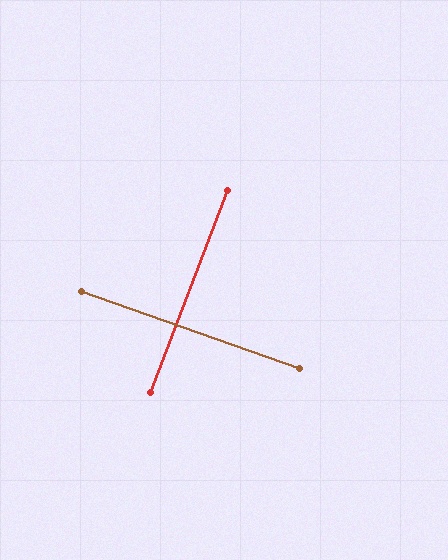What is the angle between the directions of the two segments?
Approximately 89 degrees.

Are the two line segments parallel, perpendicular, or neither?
Perpendicular — they meet at approximately 89°.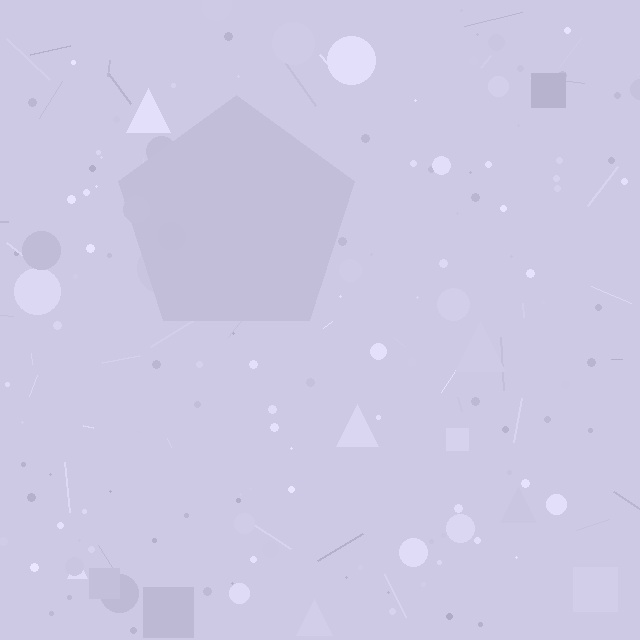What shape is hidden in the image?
A pentagon is hidden in the image.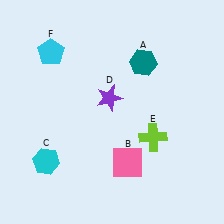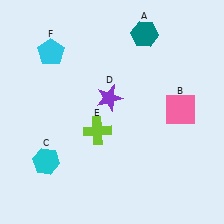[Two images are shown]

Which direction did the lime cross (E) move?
The lime cross (E) moved left.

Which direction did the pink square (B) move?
The pink square (B) moved up.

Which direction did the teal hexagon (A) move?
The teal hexagon (A) moved up.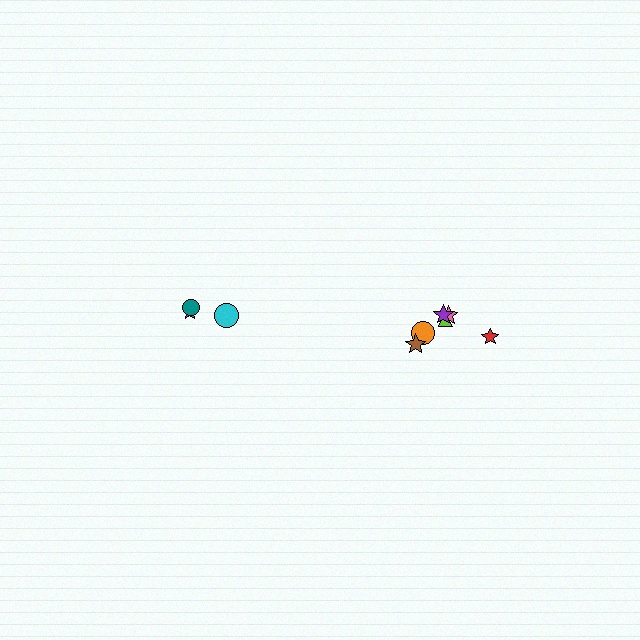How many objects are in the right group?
There are 6 objects.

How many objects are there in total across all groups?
There are 9 objects.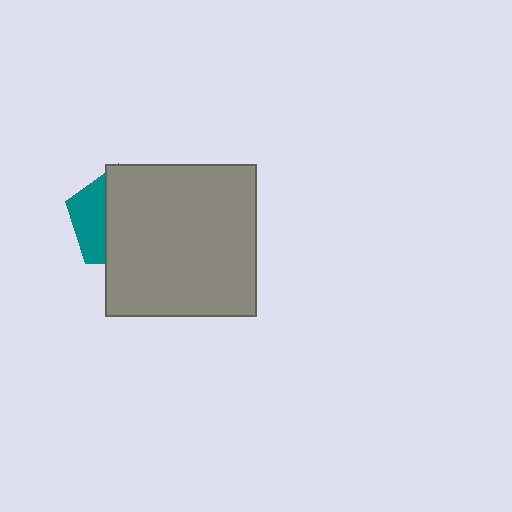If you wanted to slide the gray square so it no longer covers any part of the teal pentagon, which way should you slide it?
Slide it right — that is the most direct way to separate the two shapes.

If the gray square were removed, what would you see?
You would see the complete teal pentagon.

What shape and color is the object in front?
The object in front is a gray square.